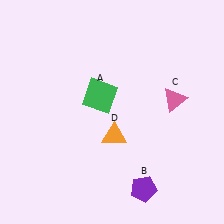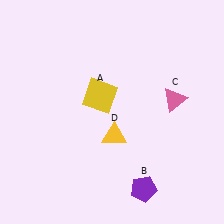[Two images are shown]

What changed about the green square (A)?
In Image 1, A is green. In Image 2, it changed to yellow.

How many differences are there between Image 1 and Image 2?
There are 2 differences between the two images.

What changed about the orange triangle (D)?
In Image 1, D is orange. In Image 2, it changed to yellow.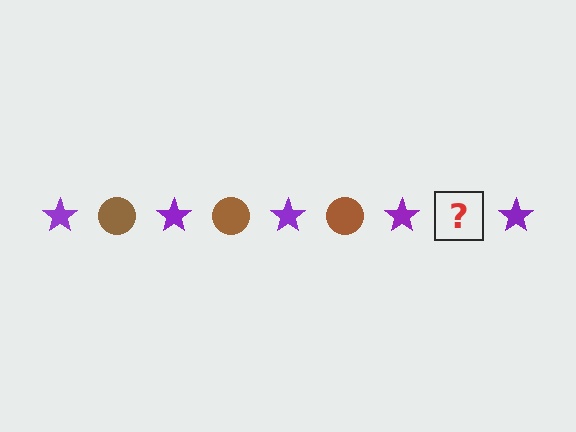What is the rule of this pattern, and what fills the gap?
The rule is that the pattern alternates between purple star and brown circle. The gap should be filled with a brown circle.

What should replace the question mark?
The question mark should be replaced with a brown circle.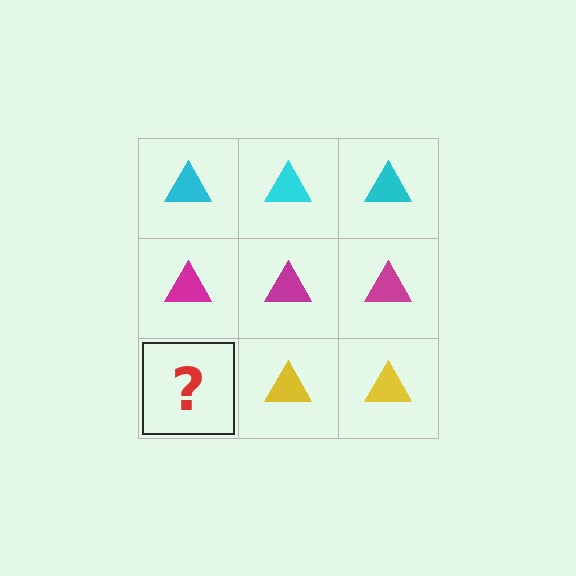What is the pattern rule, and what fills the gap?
The rule is that each row has a consistent color. The gap should be filled with a yellow triangle.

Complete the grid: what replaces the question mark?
The question mark should be replaced with a yellow triangle.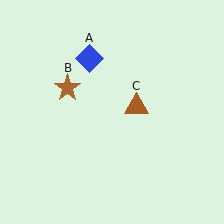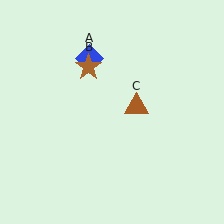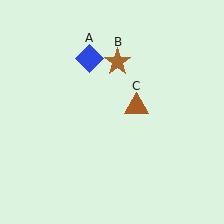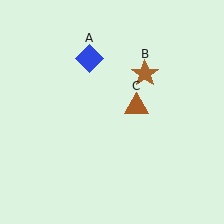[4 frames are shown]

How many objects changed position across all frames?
1 object changed position: brown star (object B).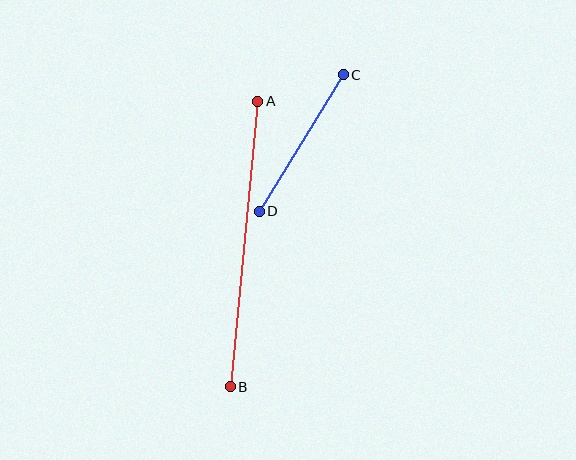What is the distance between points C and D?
The distance is approximately 160 pixels.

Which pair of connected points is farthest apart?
Points A and B are farthest apart.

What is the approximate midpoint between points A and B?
The midpoint is at approximately (244, 244) pixels.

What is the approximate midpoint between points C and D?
The midpoint is at approximately (301, 143) pixels.